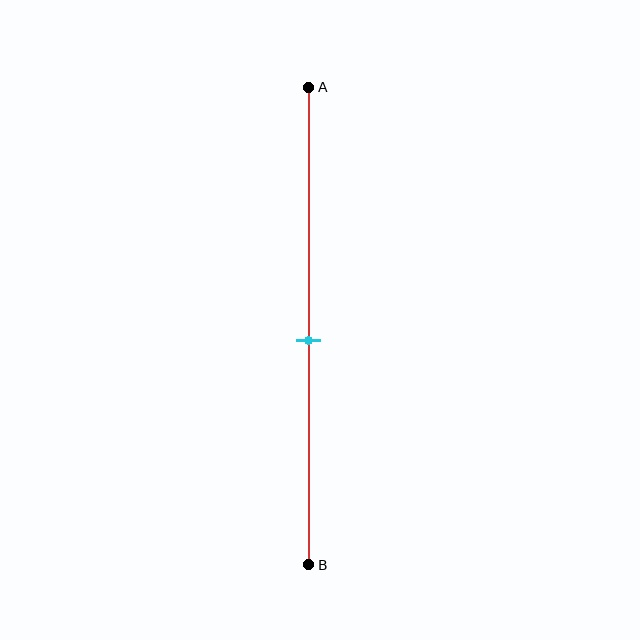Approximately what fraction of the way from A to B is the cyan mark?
The cyan mark is approximately 55% of the way from A to B.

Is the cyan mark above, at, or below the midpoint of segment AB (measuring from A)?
The cyan mark is below the midpoint of segment AB.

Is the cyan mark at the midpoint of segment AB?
No, the mark is at about 55% from A, not at the 50% midpoint.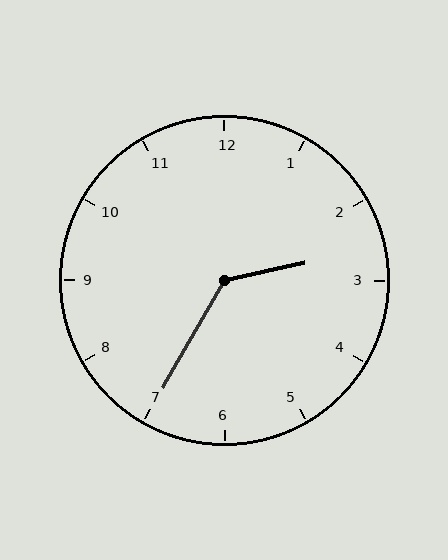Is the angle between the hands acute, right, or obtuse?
It is obtuse.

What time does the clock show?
2:35.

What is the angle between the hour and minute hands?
Approximately 132 degrees.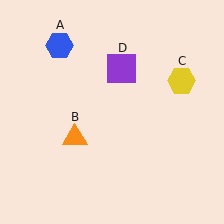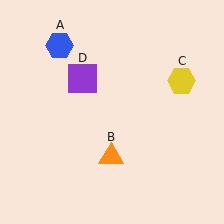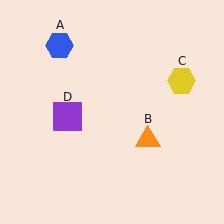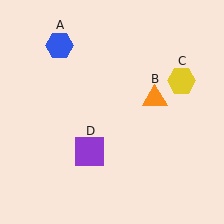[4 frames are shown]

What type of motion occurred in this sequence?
The orange triangle (object B), purple square (object D) rotated counterclockwise around the center of the scene.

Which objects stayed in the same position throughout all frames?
Blue hexagon (object A) and yellow hexagon (object C) remained stationary.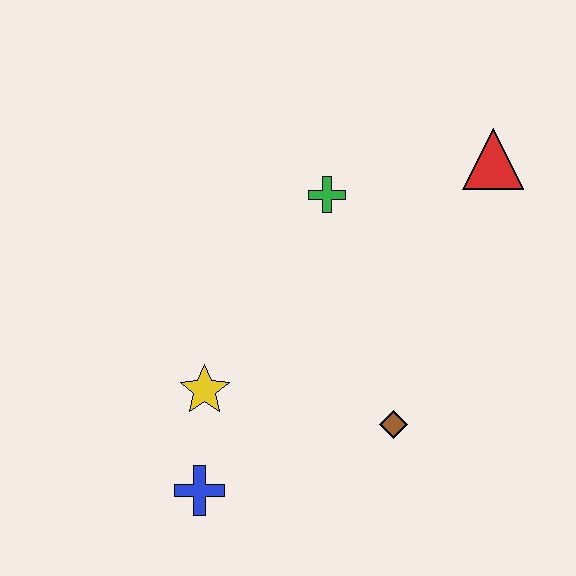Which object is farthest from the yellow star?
The red triangle is farthest from the yellow star.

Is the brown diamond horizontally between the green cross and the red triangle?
Yes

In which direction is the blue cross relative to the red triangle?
The blue cross is below the red triangle.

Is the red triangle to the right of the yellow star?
Yes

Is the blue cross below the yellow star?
Yes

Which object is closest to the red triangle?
The green cross is closest to the red triangle.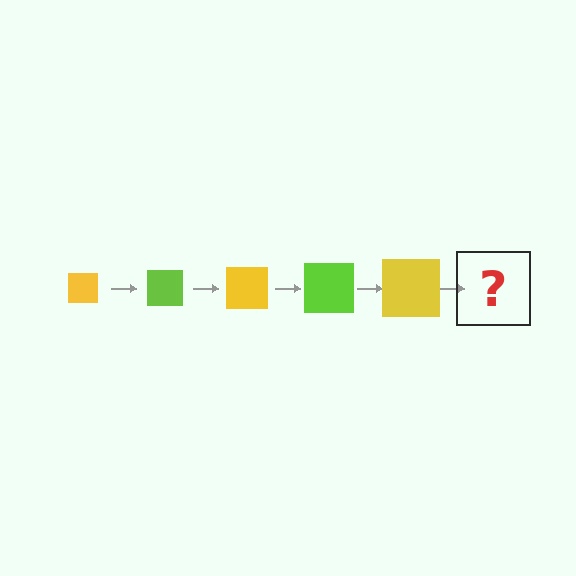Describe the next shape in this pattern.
It should be a lime square, larger than the previous one.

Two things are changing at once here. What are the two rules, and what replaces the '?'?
The two rules are that the square grows larger each step and the color cycles through yellow and lime. The '?' should be a lime square, larger than the previous one.